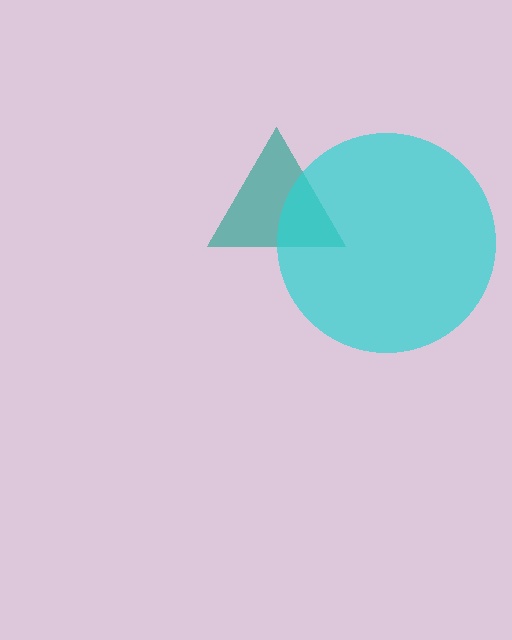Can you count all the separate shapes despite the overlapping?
Yes, there are 2 separate shapes.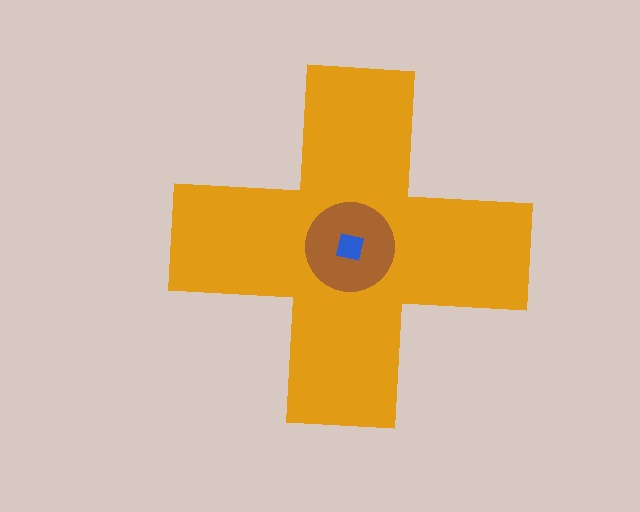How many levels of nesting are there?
3.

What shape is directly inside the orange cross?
The brown circle.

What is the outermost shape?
The orange cross.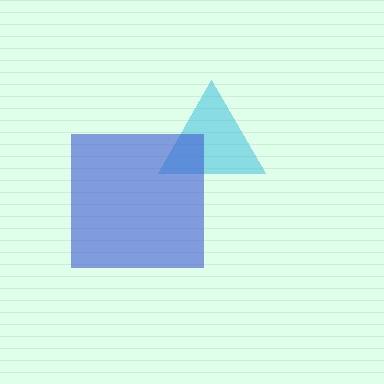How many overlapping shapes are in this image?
There are 2 overlapping shapes in the image.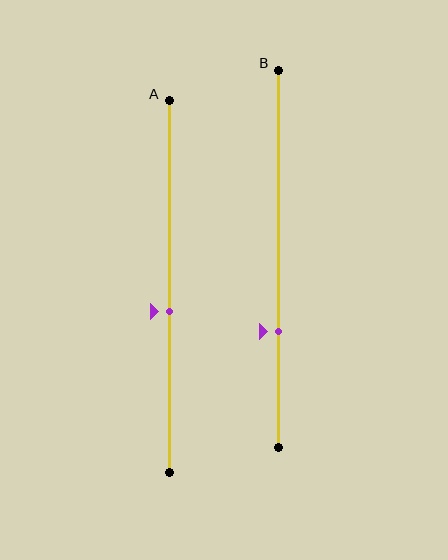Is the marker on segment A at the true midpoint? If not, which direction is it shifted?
No, the marker on segment A is shifted downward by about 7% of the segment length.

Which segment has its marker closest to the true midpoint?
Segment A has its marker closest to the true midpoint.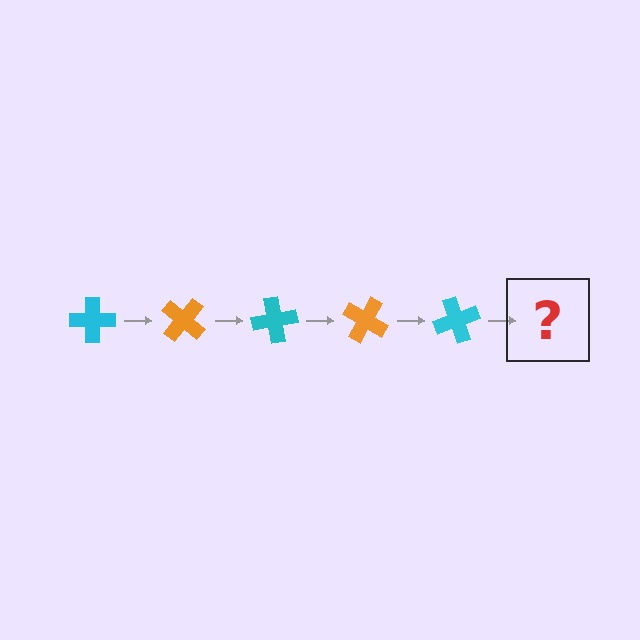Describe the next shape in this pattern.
It should be an orange cross, rotated 200 degrees from the start.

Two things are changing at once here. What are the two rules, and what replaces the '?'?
The two rules are that it rotates 40 degrees each step and the color cycles through cyan and orange. The '?' should be an orange cross, rotated 200 degrees from the start.